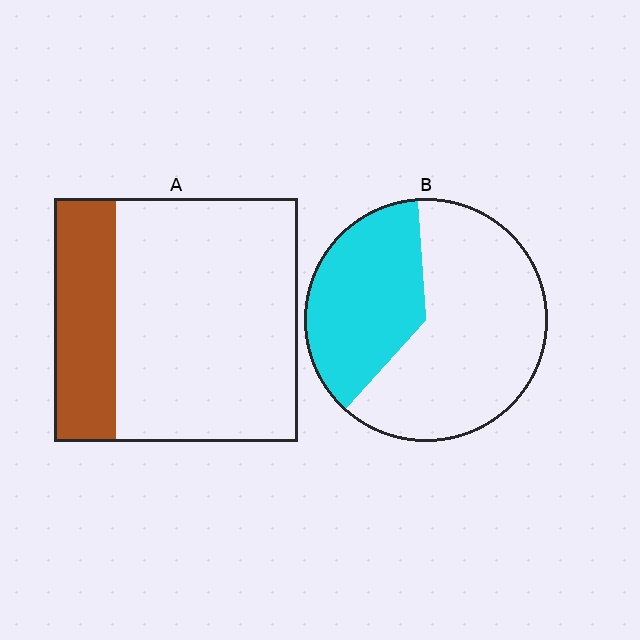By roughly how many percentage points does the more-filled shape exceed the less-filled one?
By roughly 10 percentage points (B over A).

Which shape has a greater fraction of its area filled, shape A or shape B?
Shape B.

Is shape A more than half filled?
No.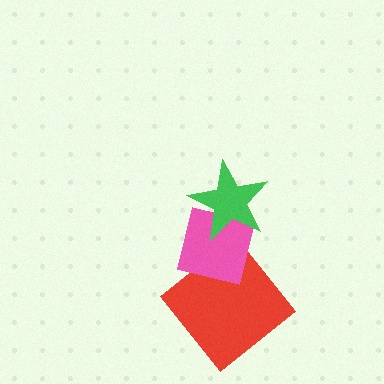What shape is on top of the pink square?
The green star is on top of the pink square.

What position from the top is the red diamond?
The red diamond is 3rd from the top.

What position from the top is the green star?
The green star is 1st from the top.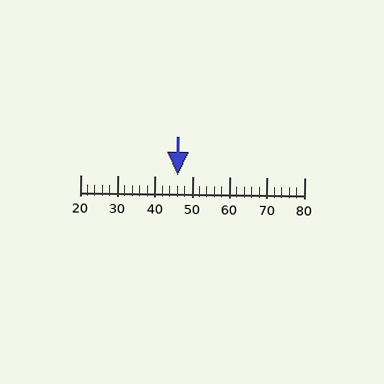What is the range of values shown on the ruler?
The ruler shows values from 20 to 80.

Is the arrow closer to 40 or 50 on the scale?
The arrow is closer to 50.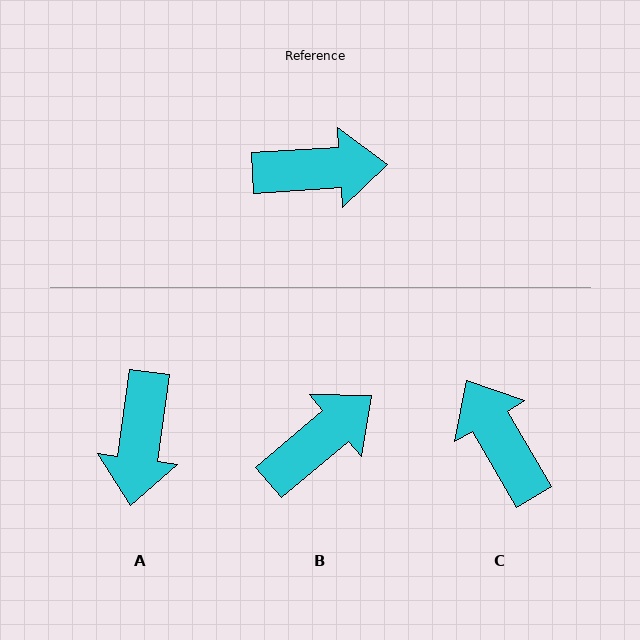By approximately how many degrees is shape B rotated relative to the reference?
Approximately 37 degrees counter-clockwise.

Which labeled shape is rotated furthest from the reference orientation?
C, about 117 degrees away.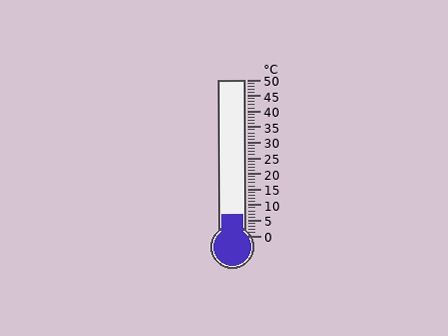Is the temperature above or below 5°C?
The temperature is above 5°C.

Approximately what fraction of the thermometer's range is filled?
The thermometer is filled to approximately 15% of its range.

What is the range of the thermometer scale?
The thermometer scale ranges from 0°C to 50°C.